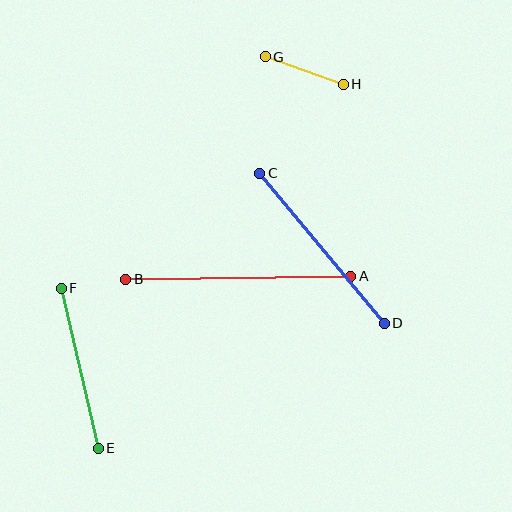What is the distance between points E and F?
The distance is approximately 164 pixels.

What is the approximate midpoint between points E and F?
The midpoint is at approximately (80, 368) pixels.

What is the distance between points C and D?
The distance is approximately 195 pixels.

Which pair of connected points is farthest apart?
Points A and B are farthest apart.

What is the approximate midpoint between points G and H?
The midpoint is at approximately (304, 71) pixels.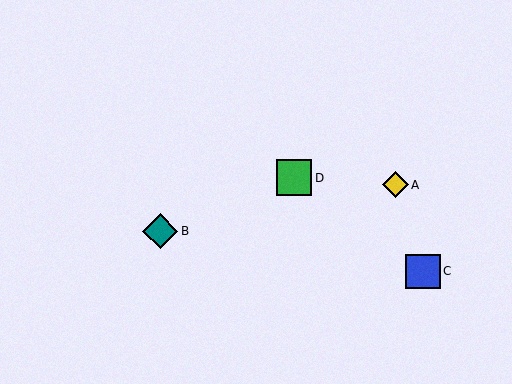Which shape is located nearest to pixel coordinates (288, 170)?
The green square (labeled D) at (294, 178) is nearest to that location.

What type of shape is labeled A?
Shape A is a yellow diamond.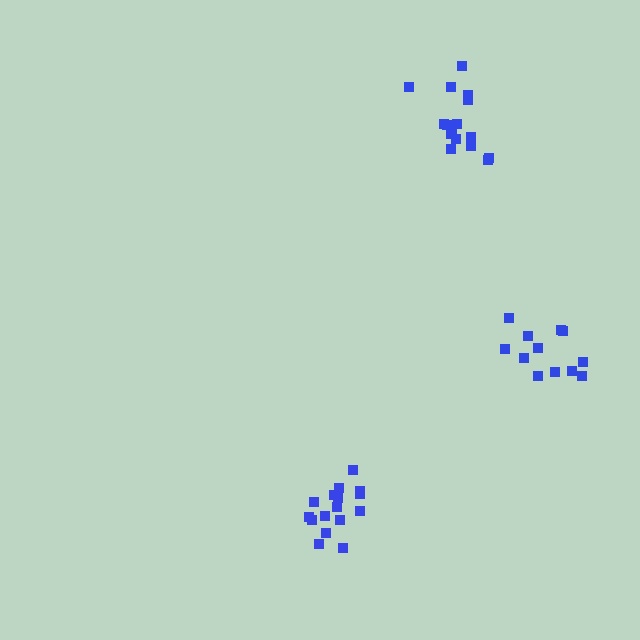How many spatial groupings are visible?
There are 3 spatial groupings.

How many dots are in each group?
Group 1: 16 dots, Group 2: 16 dots, Group 3: 12 dots (44 total).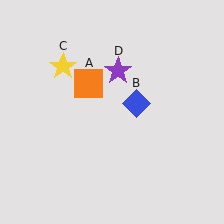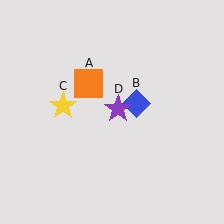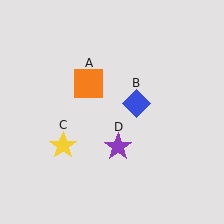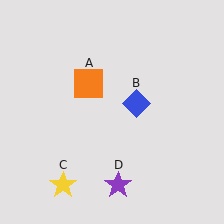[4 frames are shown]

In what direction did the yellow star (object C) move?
The yellow star (object C) moved down.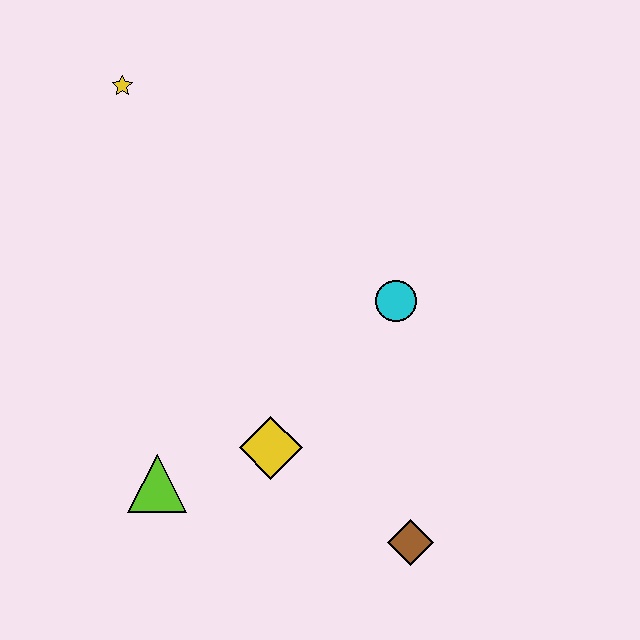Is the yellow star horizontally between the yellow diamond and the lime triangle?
No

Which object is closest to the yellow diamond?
The lime triangle is closest to the yellow diamond.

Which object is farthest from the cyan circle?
The yellow star is farthest from the cyan circle.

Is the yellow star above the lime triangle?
Yes